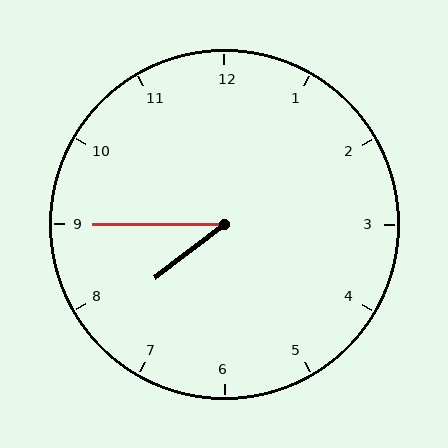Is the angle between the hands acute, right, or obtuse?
It is acute.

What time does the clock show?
7:45.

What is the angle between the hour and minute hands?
Approximately 38 degrees.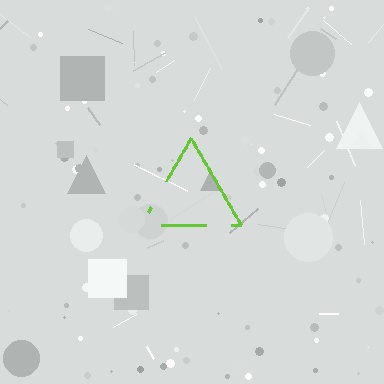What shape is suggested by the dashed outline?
The dashed outline suggests a triangle.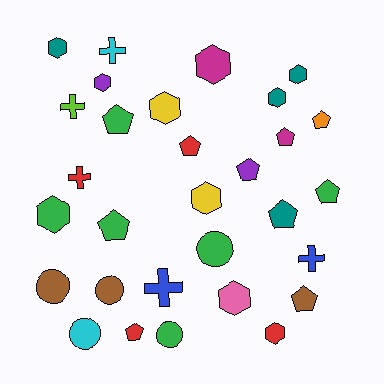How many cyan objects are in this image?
There are 2 cyan objects.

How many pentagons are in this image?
There are 10 pentagons.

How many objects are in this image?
There are 30 objects.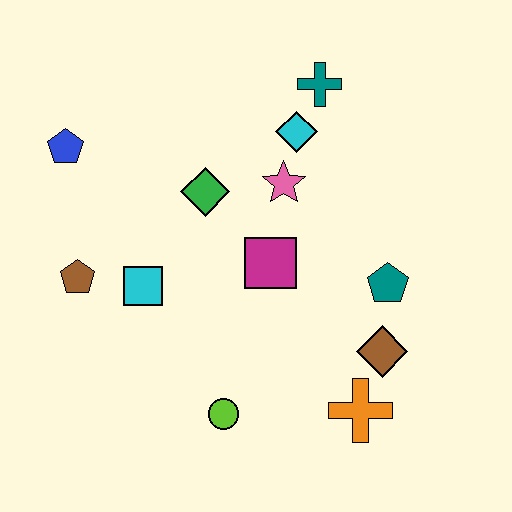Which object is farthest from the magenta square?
The blue pentagon is farthest from the magenta square.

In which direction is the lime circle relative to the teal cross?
The lime circle is below the teal cross.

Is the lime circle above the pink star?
No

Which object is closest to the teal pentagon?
The brown diamond is closest to the teal pentagon.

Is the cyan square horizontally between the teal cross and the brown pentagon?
Yes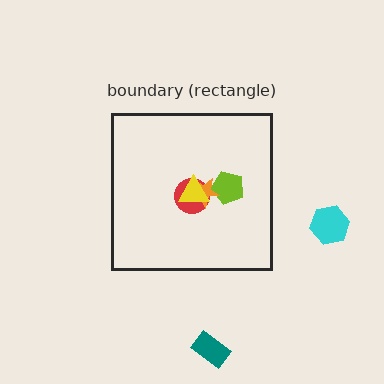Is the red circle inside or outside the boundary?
Inside.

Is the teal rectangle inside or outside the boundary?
Outside.